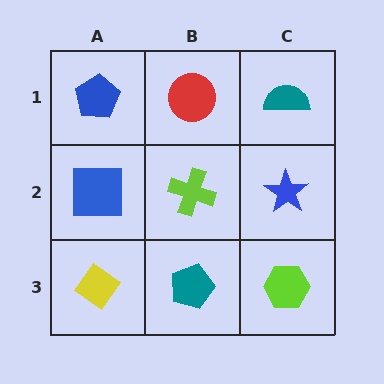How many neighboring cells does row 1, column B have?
3.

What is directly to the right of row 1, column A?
A red circle.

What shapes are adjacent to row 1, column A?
A blue square (row 2, column A), a red circle (row 1, column B).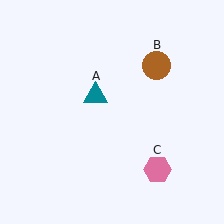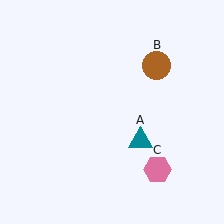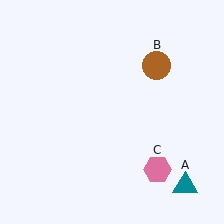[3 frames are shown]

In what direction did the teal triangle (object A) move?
The teal triangle (object A) moved down and to the right.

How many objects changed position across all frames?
1 object changed position: teal triangle (object A).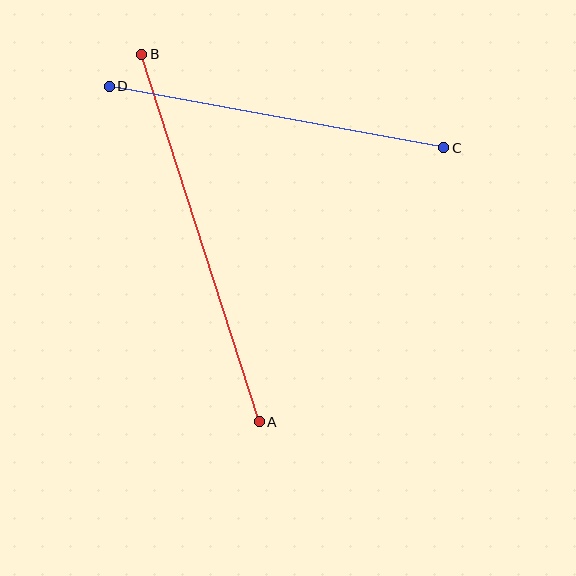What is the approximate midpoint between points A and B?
The midpoint is at approximately (200, 238) pixels.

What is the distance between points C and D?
The distance is approximately 340 pixels.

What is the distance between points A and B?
The distance is approximately 386 pixels.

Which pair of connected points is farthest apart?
Points A and B are farthest apart.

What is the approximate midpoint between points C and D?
The midpoint is at approximately (276, 117) pixels.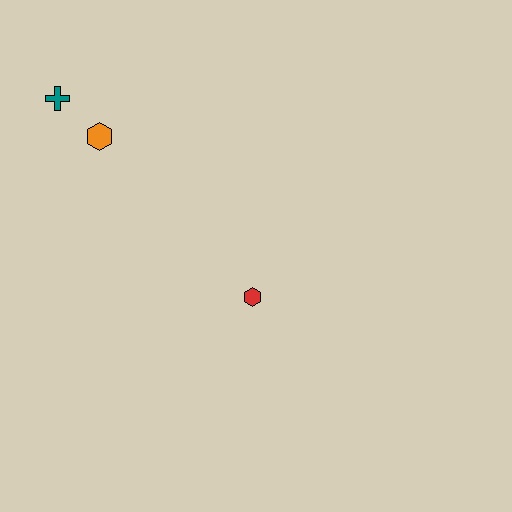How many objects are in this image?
There are 3 objects.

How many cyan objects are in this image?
There are no cyan objects.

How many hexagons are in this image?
There are 2 hexagons.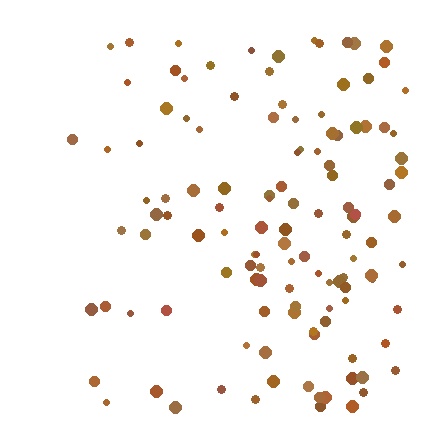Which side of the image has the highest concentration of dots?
The right.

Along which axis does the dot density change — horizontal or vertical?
Horizontal.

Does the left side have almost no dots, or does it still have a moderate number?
Still a moderate number, just noticeably fewer than the right.